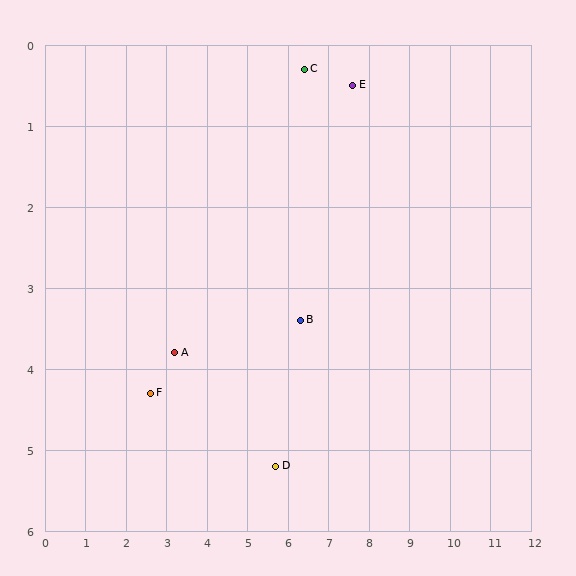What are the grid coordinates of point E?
Point E is at approximately (7.6, 0.5).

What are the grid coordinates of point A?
Point A is at approximately (3.2, 3.8).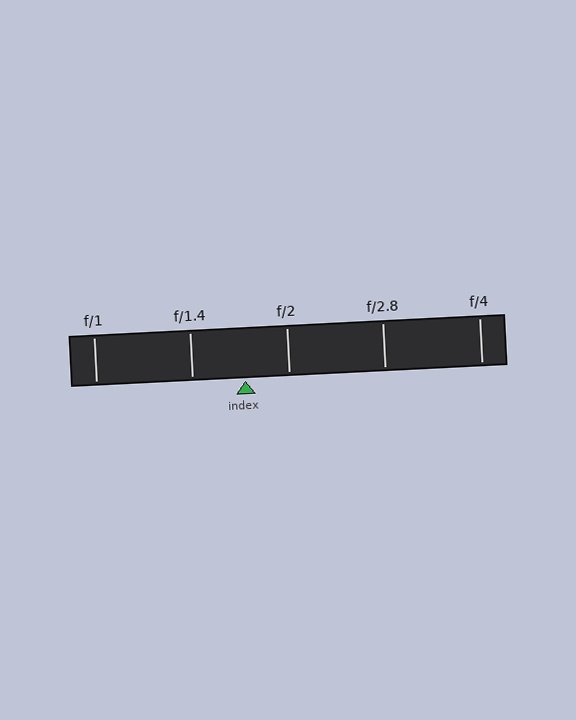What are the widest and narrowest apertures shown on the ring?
The widest aperture shown is f/1 and the narrowest is f/4.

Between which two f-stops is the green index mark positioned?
The index mark is between f/1.4 and f/2.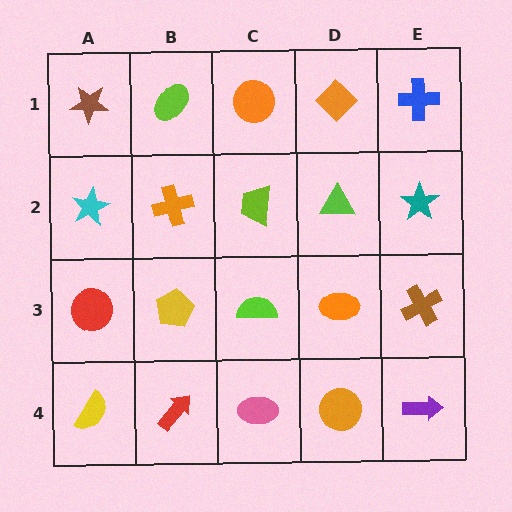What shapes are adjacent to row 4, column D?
An orange ellipse (row 3, column D), a pink ellipse (row 4, column C), a purple arrow (row 4, column E).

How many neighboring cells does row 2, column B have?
4.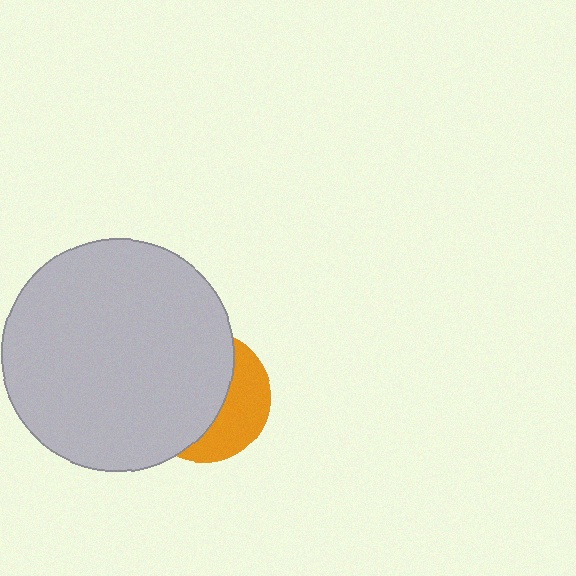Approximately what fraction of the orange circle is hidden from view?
Roughly 64% of the orange circle is hidden behind the light gray circle.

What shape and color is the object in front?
The object in front is a light gray circle.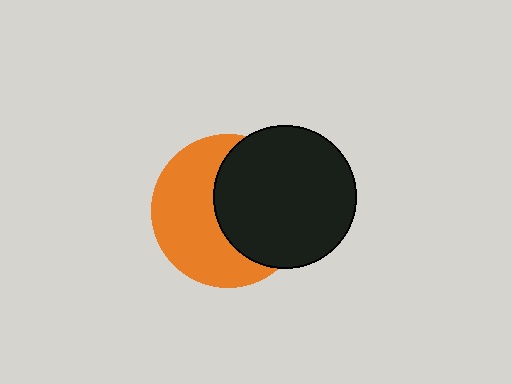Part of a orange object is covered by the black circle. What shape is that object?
It is a circle.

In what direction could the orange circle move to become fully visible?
The orange circle could move left. That would shift it out from behind the black circle entirely.